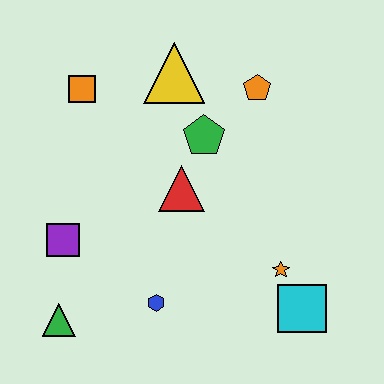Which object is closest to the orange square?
The yellow triangle is closest to the orange square.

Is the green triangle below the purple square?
Yes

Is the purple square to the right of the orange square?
No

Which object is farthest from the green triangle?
The orange pentagon is farthest from the green triangle.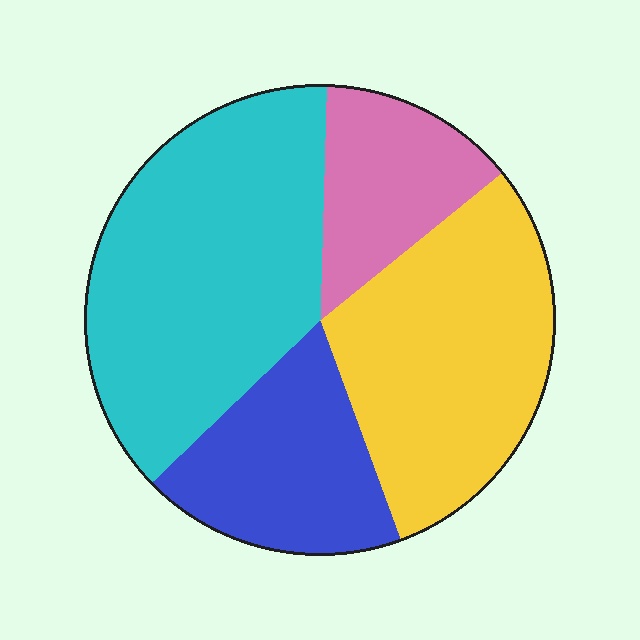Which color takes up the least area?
Pink, at roughly 15%.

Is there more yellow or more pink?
Yellow.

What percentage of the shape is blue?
Blue takes up about one sixth (1/6) of the shape.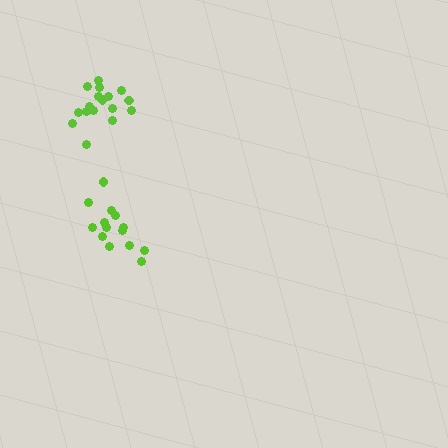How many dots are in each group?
Group 1: 17 dots, Group 2: 14 dots (31 total).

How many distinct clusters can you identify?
There are 2 distinct clusters.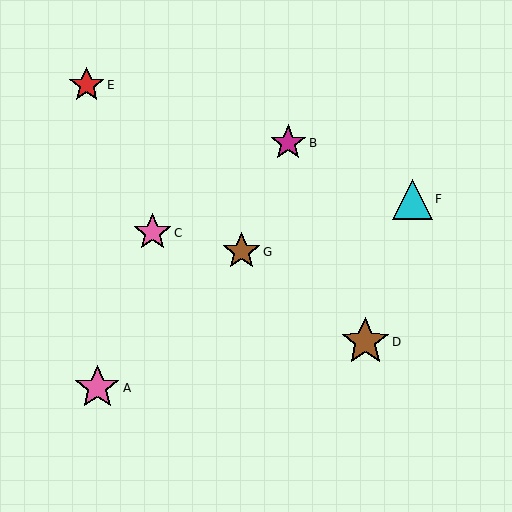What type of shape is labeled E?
Shape E is a red star.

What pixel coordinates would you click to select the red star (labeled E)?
Click at (87, 85) to select the red star E.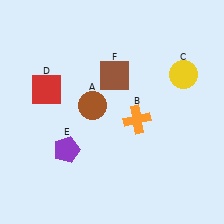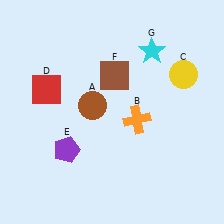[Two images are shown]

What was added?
A cyan star (G) was added in Image 2.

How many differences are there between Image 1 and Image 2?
There is 1 difference between the two images.